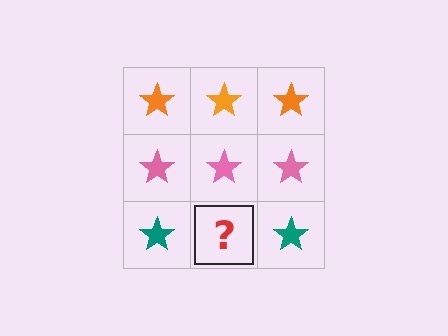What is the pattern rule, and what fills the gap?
The rule is that each row has a consistent color. The gap should be filled with a teal star.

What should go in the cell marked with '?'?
The missing cell should contain a teal star.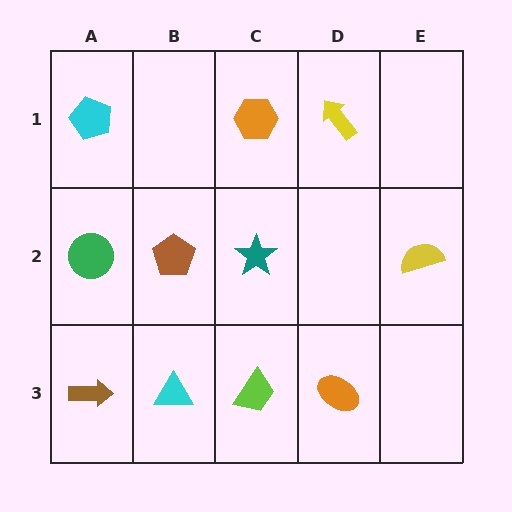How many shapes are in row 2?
4 shapes.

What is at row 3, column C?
A lime trapezoid.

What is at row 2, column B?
A brown pentagon.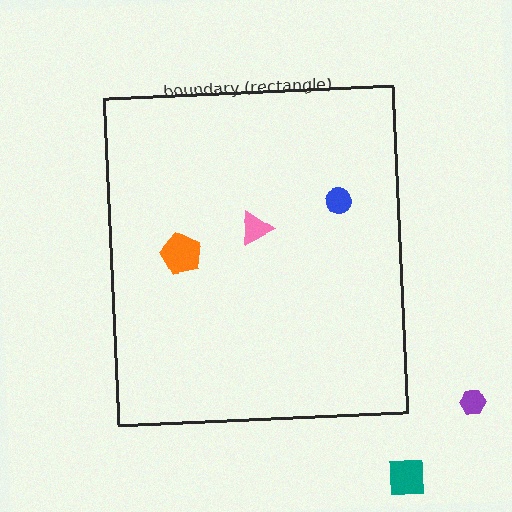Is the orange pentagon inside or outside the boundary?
Inside.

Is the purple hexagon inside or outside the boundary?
Outside.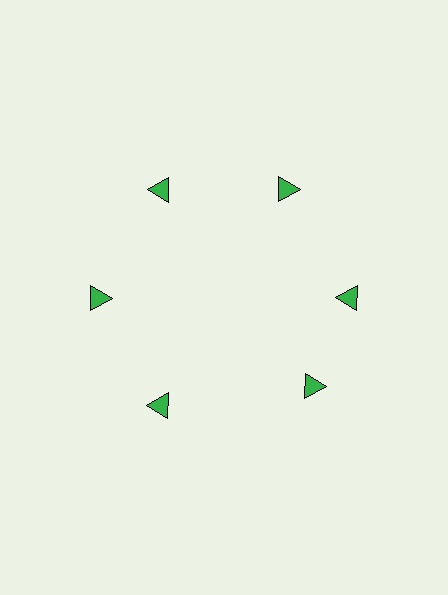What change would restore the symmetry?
The symmetry would be restored by rotating it back into even spacing with its neighbors so that all 6 triangles sit at equal angles and equal distance from the center.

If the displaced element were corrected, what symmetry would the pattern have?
It would have 6-fold rotational symmetry — the pattern would map onto itself every 60 degrees.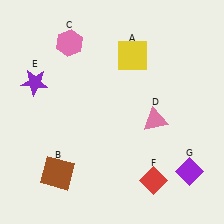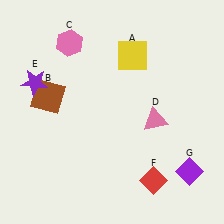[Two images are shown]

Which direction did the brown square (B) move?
The brown square (B) moved up.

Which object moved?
The brown square (B) moved up.